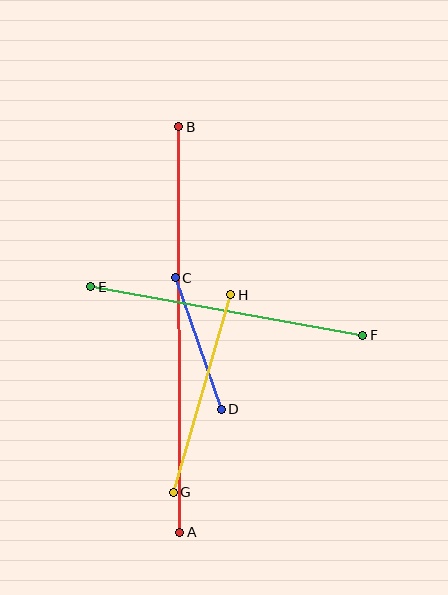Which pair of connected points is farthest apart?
Points A and B are farthest apart.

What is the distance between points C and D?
The distance is approximately 140 pixels.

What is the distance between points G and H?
The distance is approximately 206 pixels.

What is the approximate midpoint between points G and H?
The midpoint is at approximately (202, 393) pixels.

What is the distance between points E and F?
The distance is approximately 276 pixels.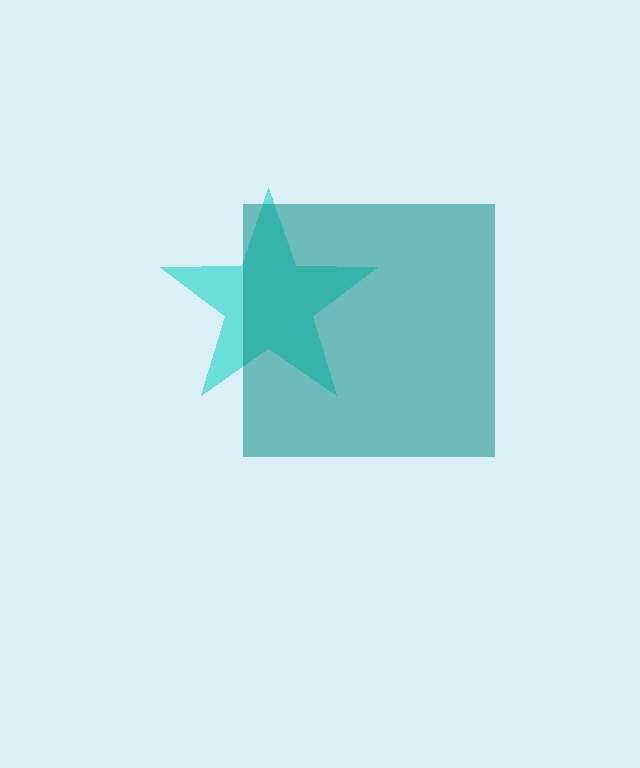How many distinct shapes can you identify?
There are 2 distinct shapes: a cyan star, a teal square.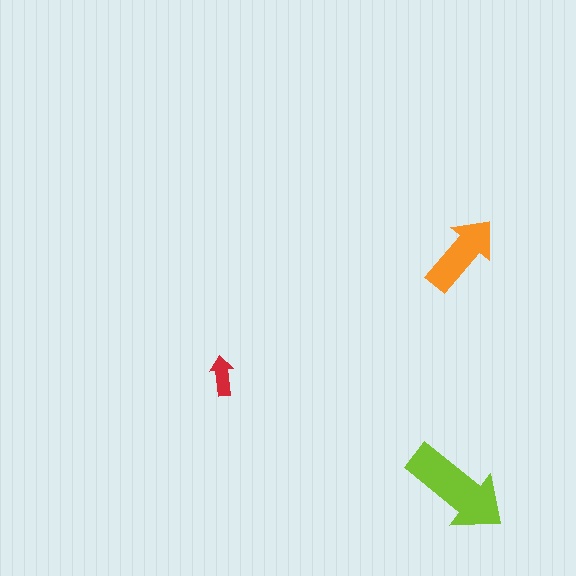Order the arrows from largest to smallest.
the lime one, the orange one, the red one.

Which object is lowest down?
The lime arrow is bottommost.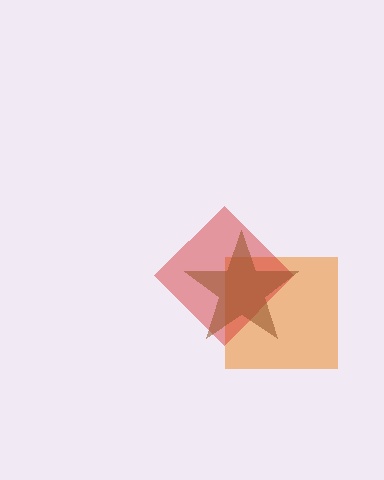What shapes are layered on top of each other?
The layered shapes are: an orange square, a red diamond, a brown star.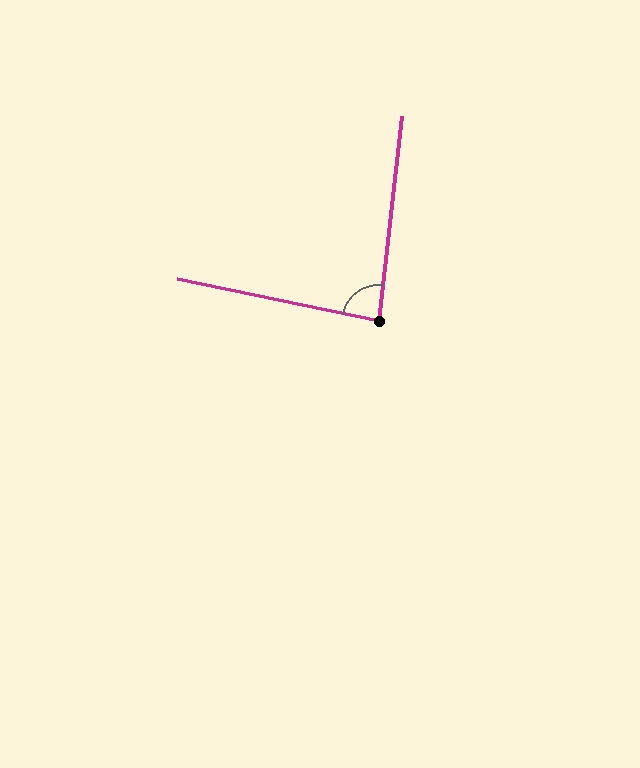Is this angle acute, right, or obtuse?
It is acute.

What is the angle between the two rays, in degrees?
Approximately 85 degrees.